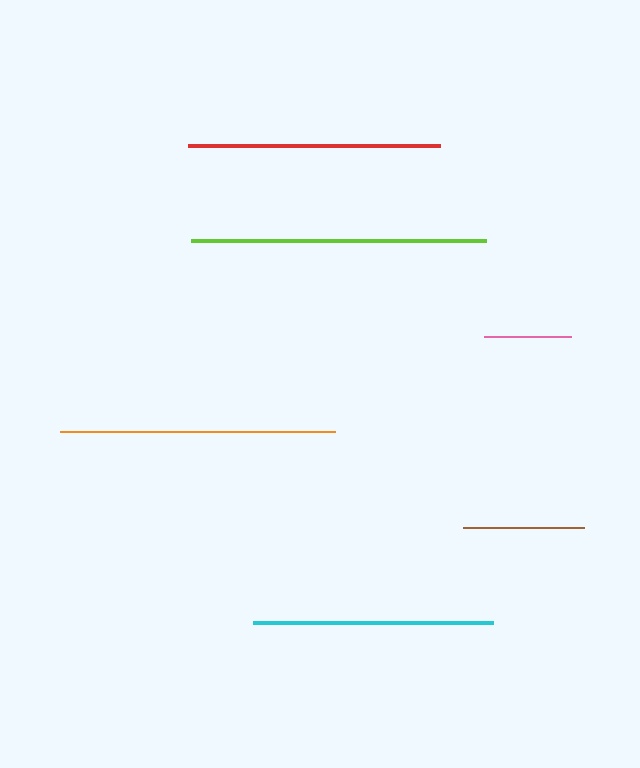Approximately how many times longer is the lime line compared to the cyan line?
The lime line is approximately 1.2 times the length of the cyan line.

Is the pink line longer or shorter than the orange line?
The orange line is longer than the pink line.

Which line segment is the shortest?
The pink line is the shortest at approximately 87 pixels.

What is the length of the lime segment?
The lime segment is approximately 295 pixels long.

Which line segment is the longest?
The lime line is the longest at approximately 295 pixels.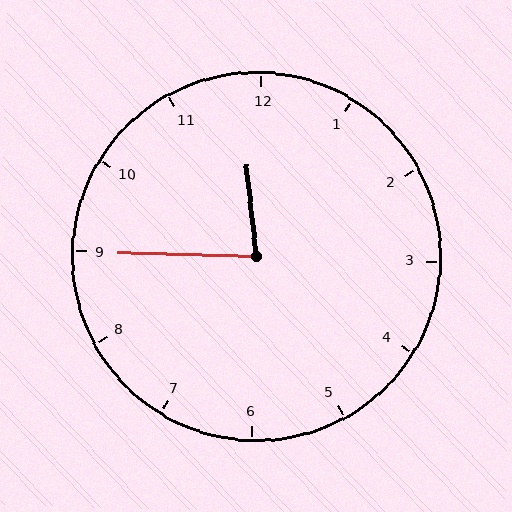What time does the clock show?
11:45.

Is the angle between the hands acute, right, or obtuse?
It is acute.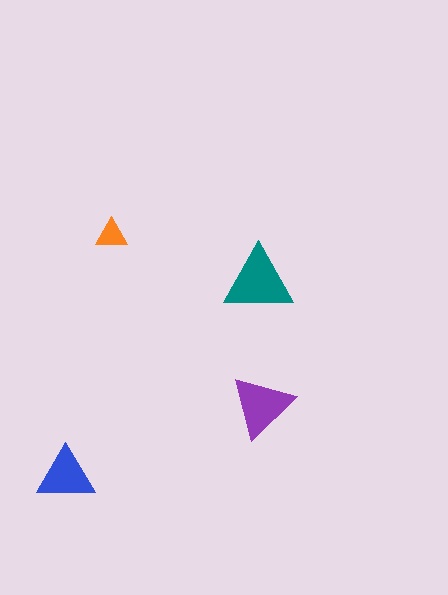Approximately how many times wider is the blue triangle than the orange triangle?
About 2 times wider.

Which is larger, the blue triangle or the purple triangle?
The purple one.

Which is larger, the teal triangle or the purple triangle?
The teal one.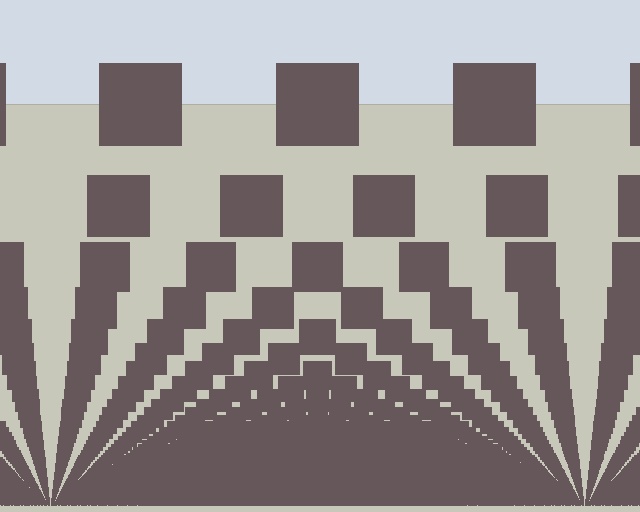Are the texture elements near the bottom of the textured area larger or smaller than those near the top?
Smaller. The gradient is inverted — elements near the bottom are smaller and denser.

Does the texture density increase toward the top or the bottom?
Density increases toward the bottom.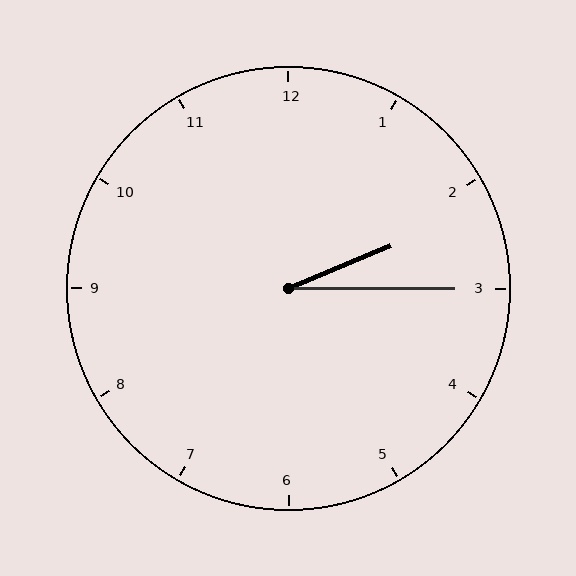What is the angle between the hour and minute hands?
Approximately 22 degrees.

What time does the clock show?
2:15.